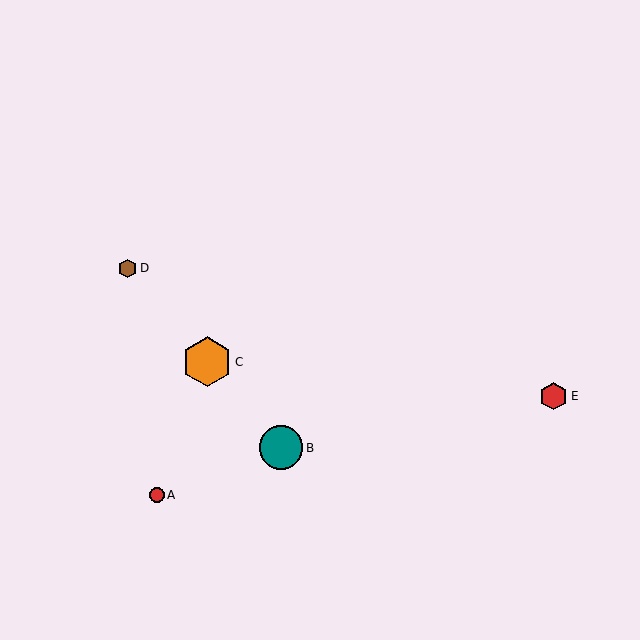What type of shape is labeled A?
Shape A is a red circle.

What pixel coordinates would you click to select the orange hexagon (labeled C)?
Click at (207, 362) to select the orange hexagon C.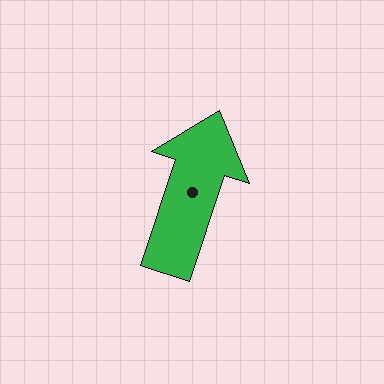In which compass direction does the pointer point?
North.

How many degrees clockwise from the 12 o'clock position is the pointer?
Approximately 18 degrees.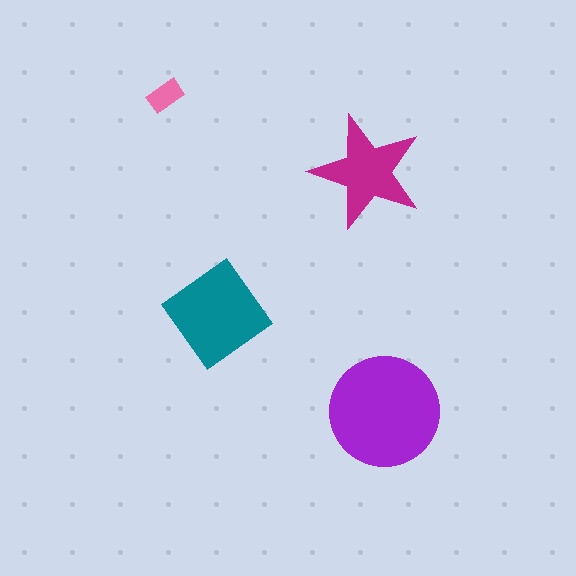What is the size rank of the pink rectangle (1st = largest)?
4th.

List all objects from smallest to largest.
The pink rectangle, the magenta star, the teal diamond, the purple circle.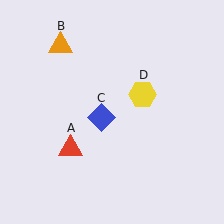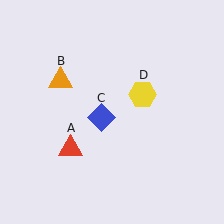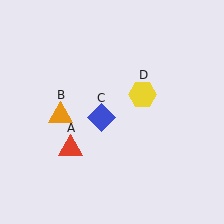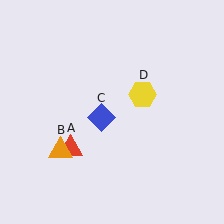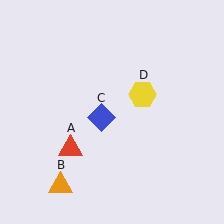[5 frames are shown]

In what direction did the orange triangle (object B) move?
The orange triangle (object B) moved down.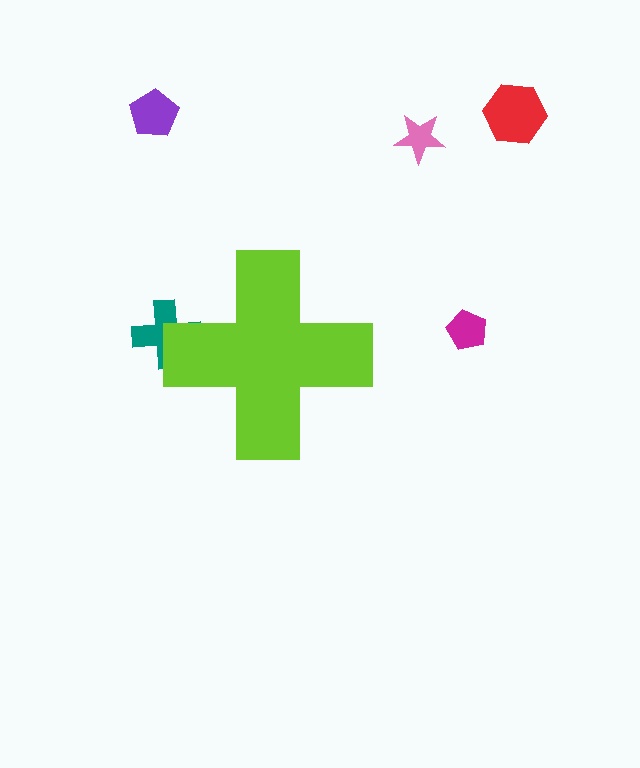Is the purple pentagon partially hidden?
No, the purple pentagon is fully visible.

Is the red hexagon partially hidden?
No, the red hexagon is fully visible.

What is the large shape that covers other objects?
A lime cross.